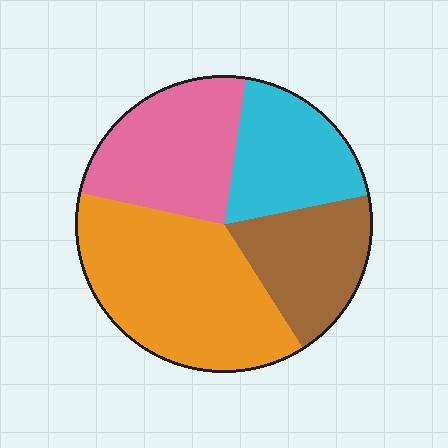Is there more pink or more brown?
Pink.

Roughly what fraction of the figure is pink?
Pink covers 24% of the figure.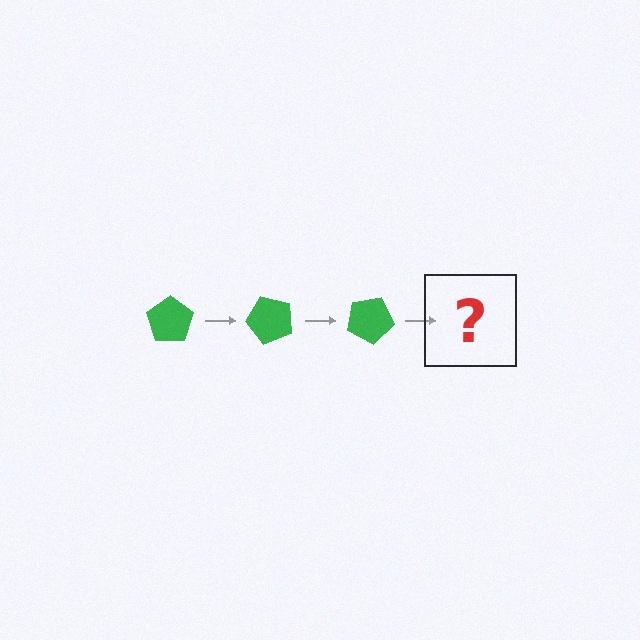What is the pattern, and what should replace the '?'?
The pattern is that the pentagon rotates 50 degrees each step. The '?' should be a green pentagon rotated 150 degrees.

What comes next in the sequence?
The next element should be a green pentagon rotated 150 degrees.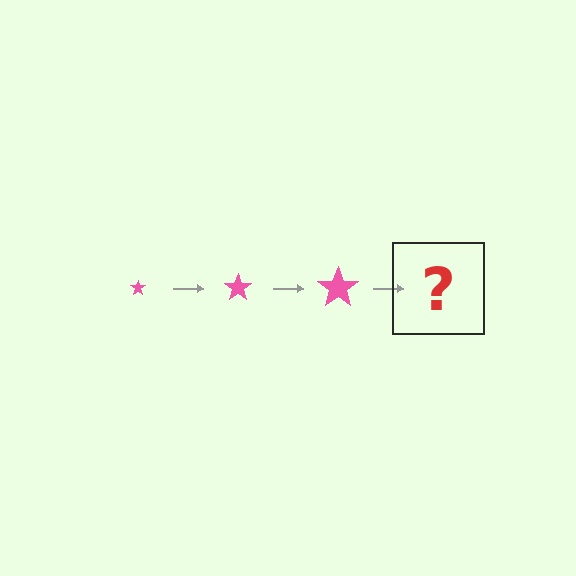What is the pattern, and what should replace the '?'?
The pattern is that the star gets progressively larger each step. The '?' should be a pink star, larger than the previous one.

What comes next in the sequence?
The next element should be a pink star, larger than the previous one.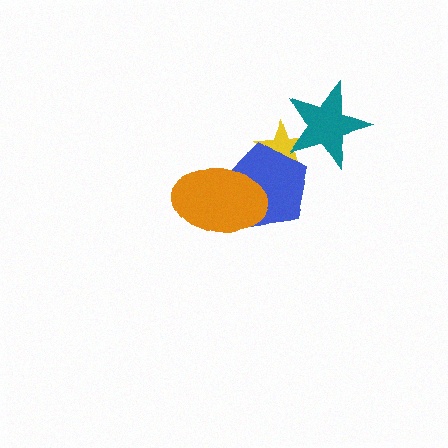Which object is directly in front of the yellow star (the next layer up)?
The blue pentagon is directly in front of the yellow star.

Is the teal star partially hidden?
No, no other shape covers it.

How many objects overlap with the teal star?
1 object overlaps with the teal star.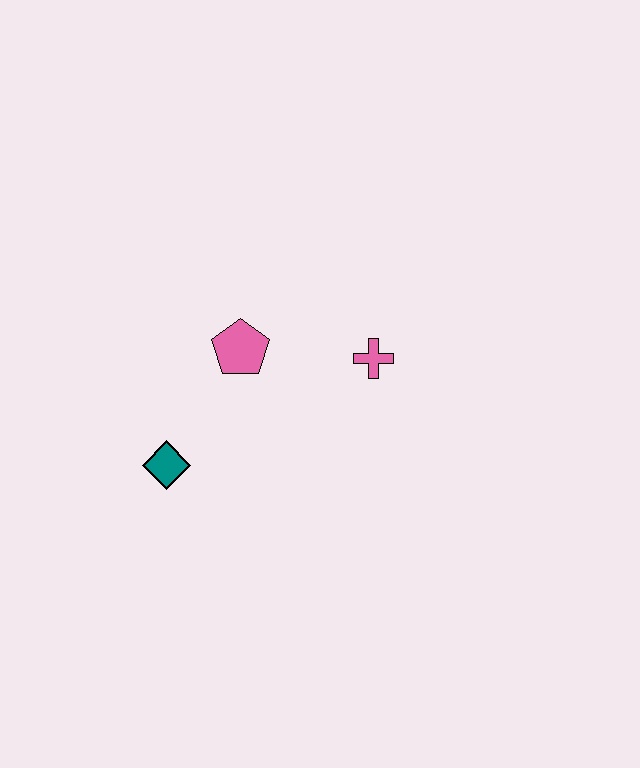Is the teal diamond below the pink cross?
Yes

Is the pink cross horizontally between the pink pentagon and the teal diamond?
No